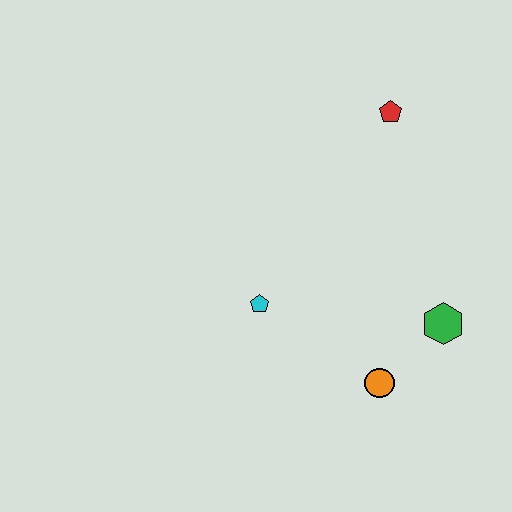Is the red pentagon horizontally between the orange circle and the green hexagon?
Yes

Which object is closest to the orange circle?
The green hexagon is closest to the orange circle.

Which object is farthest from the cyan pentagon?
The red pentagon is farthest from the cyan pentagon.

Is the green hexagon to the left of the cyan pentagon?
No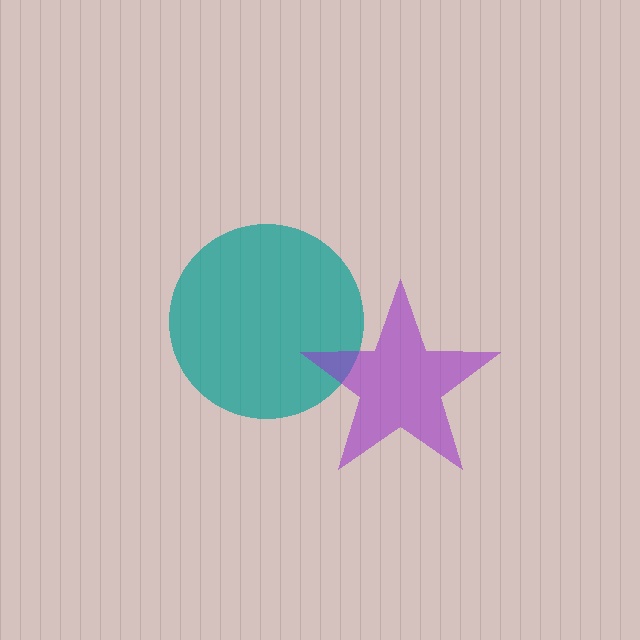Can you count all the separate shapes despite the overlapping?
Yes, there are 2 separate shapes.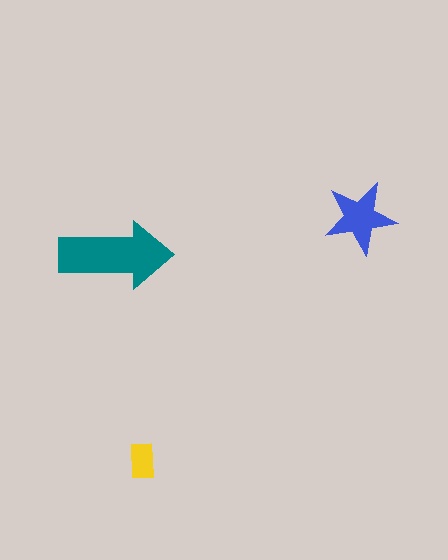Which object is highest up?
The blue star is topmost.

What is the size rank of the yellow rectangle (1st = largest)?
3rd.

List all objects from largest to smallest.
The teal arrow, the blue star, the yellow rectangle.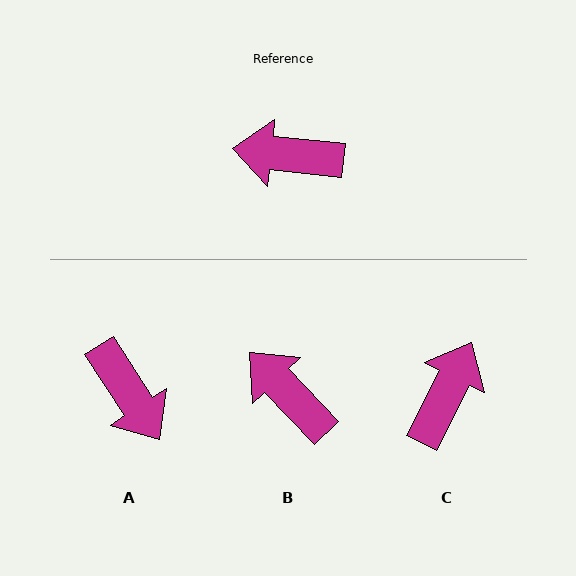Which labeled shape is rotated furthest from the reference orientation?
A, about 129 degrees away.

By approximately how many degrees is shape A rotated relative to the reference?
Approximately 129 degrees counter-clockwise.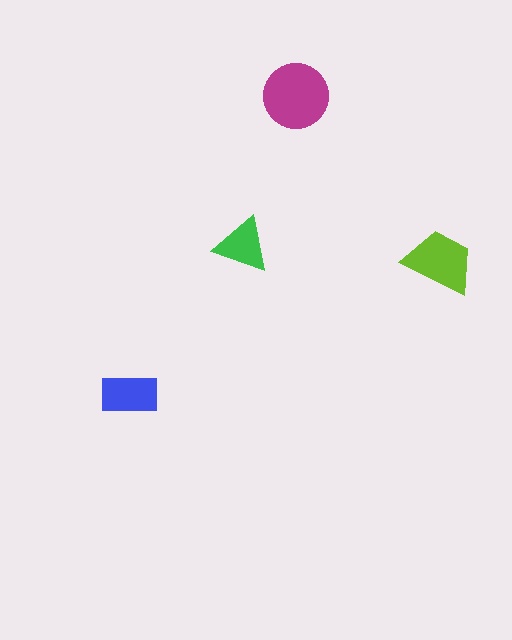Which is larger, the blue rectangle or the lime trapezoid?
The lime trapezoid.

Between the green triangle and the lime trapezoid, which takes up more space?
The lime trapezoid.